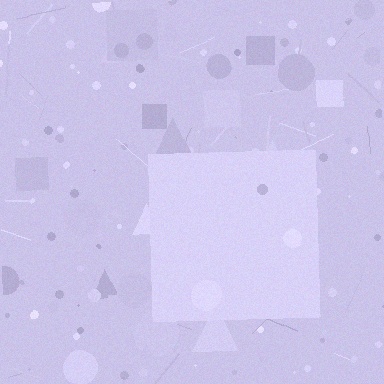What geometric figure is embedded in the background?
A square is embedded in the background.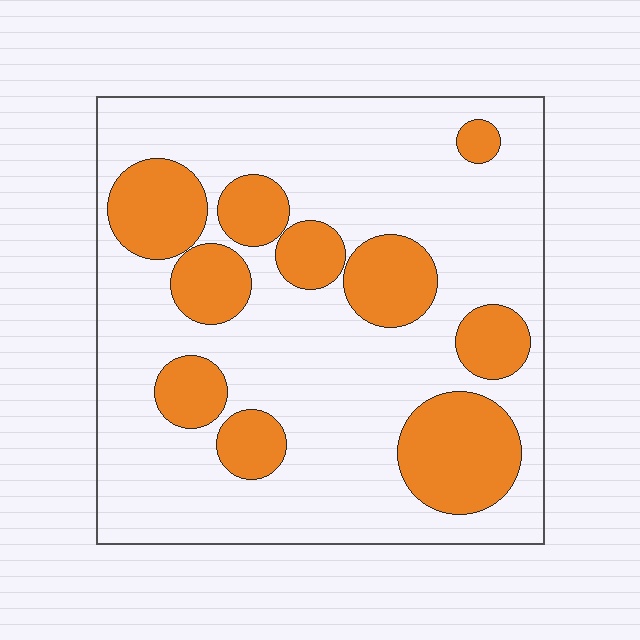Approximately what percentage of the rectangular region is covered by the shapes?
Approximately 25%.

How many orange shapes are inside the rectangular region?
10.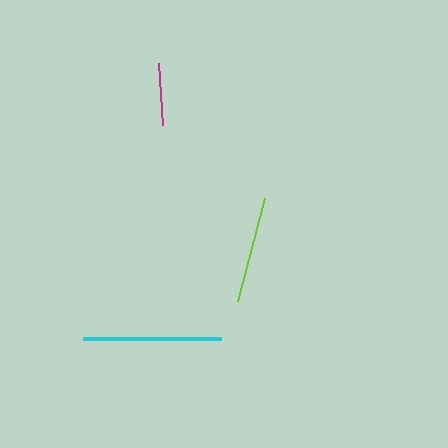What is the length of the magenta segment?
The magenta segment is approximately 62 pixels long.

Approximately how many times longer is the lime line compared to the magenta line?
The lime line is approximately 1.7 times the length of the magenta line.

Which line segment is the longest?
The cyan line is the longest at approximately 138 pixels.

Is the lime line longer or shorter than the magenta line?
The lime line is longer than the magenta line.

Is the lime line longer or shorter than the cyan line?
The cyan line is longer than the lime line.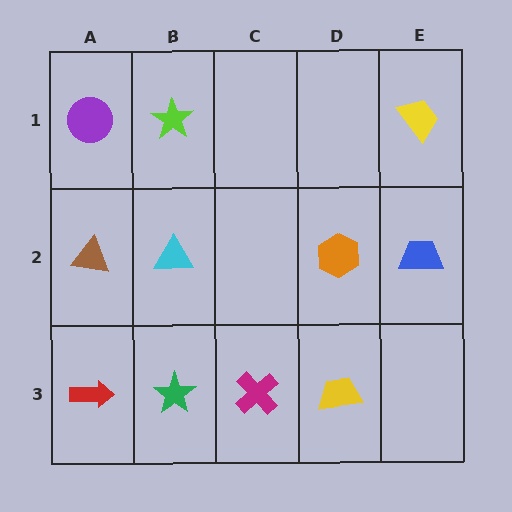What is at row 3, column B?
A green star.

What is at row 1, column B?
A lime star.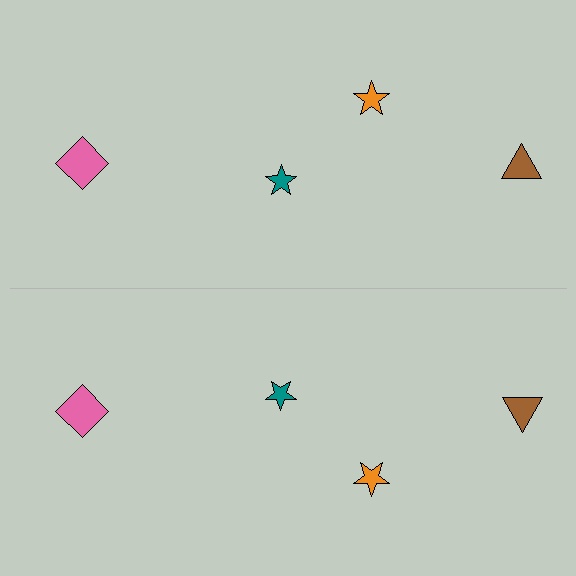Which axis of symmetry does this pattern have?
The pattern has a horizontal axis of symmetry running through the center of the image.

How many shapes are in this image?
There are 8 shapes in this image.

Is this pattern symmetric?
Yes, this pattern has bilateral (reflection) symmetry.